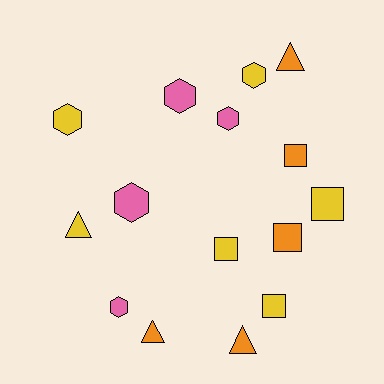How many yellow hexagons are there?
There are 2 yellow hexagons.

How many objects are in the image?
There are 15 objects.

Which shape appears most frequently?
Hexagon, with 6 objects.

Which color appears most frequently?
Yellow, with 6 objects.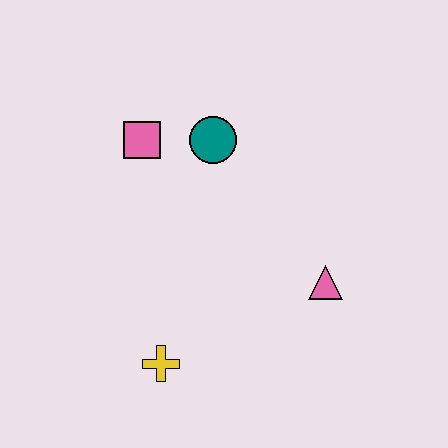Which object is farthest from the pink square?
The pink triangle is farthest from the pink square.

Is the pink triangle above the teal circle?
No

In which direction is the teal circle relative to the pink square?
The teal circle is to the right of the pink square.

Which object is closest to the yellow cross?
The pink triangle is closest to the yellow cross.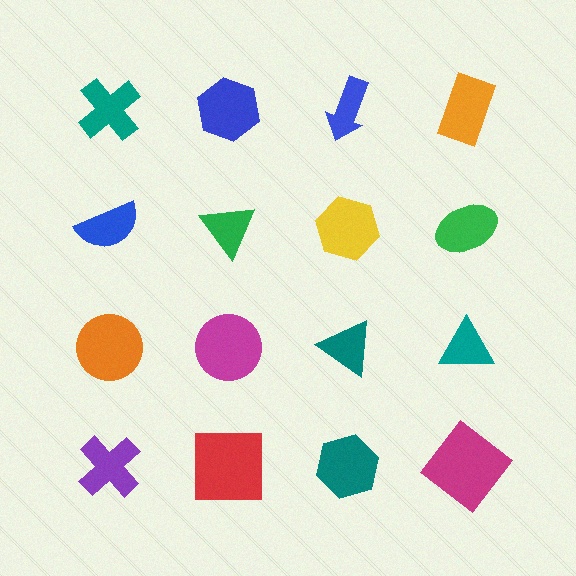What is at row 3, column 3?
A teal triangle.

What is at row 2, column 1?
A blue semicircle.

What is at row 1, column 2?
A blue hexagon.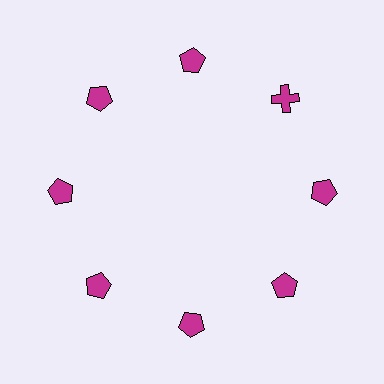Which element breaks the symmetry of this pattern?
The magenta cross at roughly the 2 o'clock position breaks the symmetry. All other shapes are magenta pentagons.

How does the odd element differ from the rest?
It has a different shape: cross instead of pentagon.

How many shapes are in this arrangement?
There are 8 shapes arranged in a ring pattern.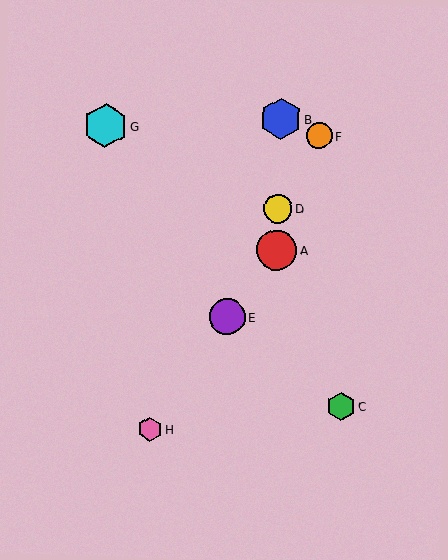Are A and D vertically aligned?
Yes, both are at x≈277.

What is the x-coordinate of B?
Object B is at x≈281.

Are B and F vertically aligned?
No, B is at x≈281 and F is at x≈319.